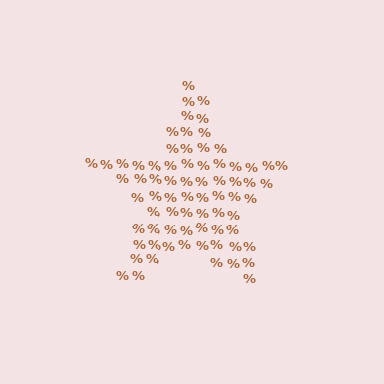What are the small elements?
The small elements are percent signs.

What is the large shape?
The large shape is a star.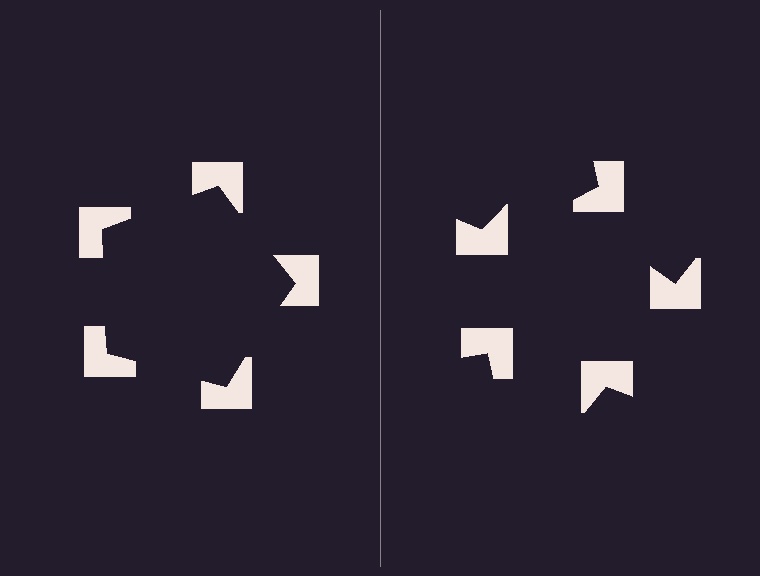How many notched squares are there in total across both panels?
10 — 5 on each side.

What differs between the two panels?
The notched squares are positioned identically on both sides; only the wedge orientations differ. On the left they align to a pentagon; on the right they are misaligned.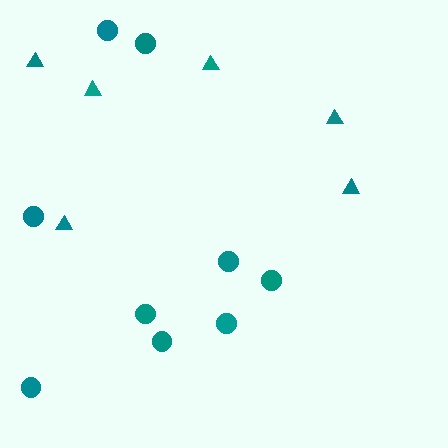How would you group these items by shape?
There are 2 groups: one group of circles (9) and one group of triangles (6).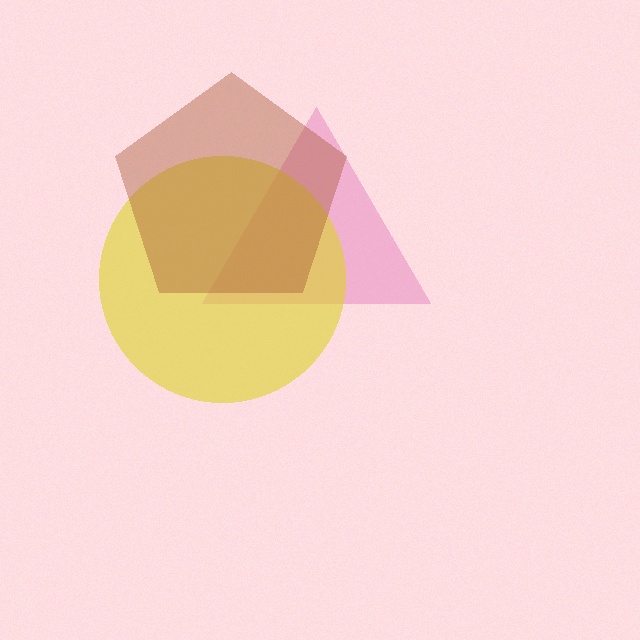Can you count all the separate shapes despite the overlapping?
Yes, there are 3 separate shapes.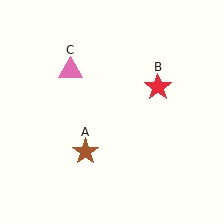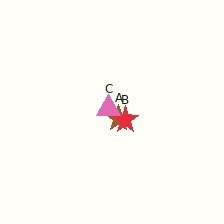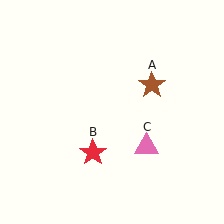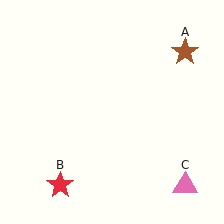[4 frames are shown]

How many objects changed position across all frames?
3 objects changed position: brown star (object A), red star (object B), pink triangle (object C).